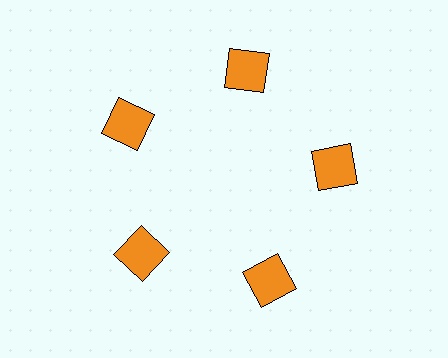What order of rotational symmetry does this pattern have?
This pattern has 5-fold rotational symmetry.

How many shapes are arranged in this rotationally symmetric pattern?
There are 5 shapes, arranged in 5 groups of 1.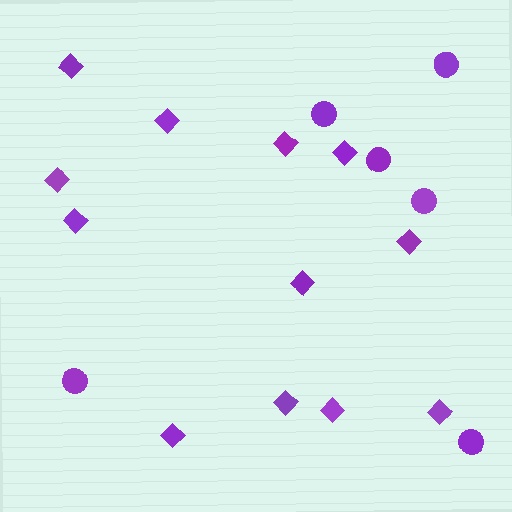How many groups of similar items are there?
There are 2 groups: one group of circles (6) and one group of diamonds (12).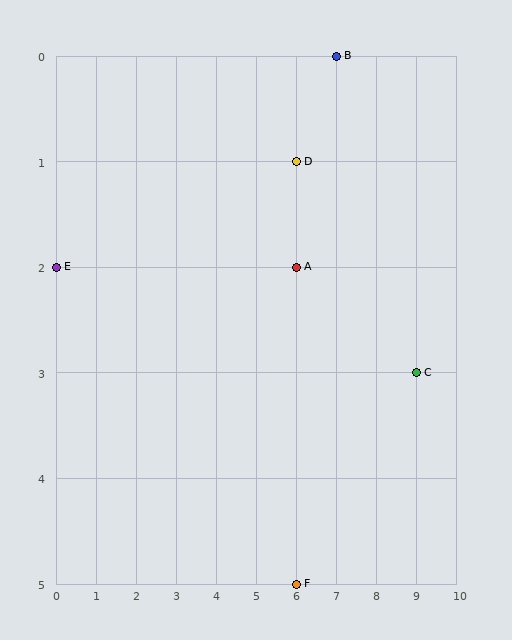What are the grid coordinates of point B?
Point B is at grid coordinates (7, 0).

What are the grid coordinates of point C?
Point C is at grid coordinates (9, 3).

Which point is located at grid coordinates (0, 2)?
Point E is at (0, 2).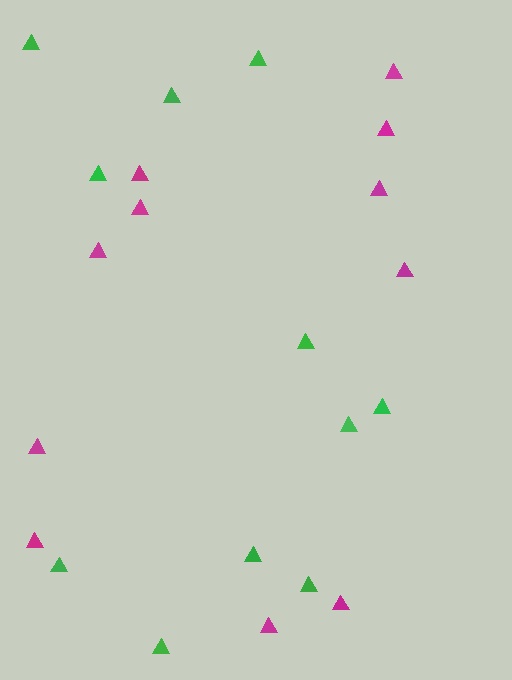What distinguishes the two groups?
There are 2 groups: one group of magenta triangles (11) and one group of green triangles (11).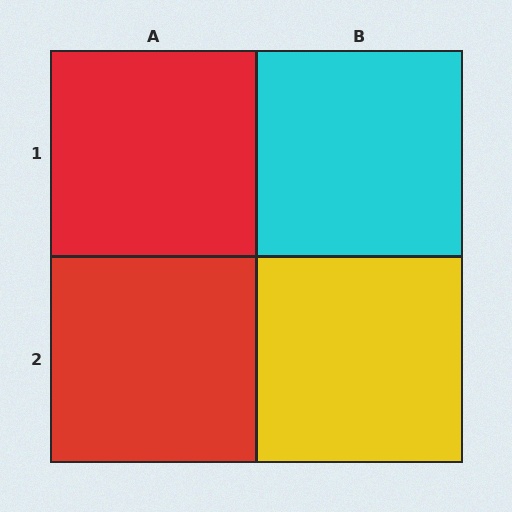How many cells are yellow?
1 cell is yellow.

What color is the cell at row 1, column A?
Red.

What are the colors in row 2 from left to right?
Red, yellow.